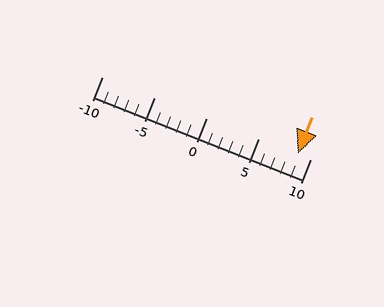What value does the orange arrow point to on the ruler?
The orange arrow points to approximately 9.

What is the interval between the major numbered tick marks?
The major tick marks are spaced 5 units apart.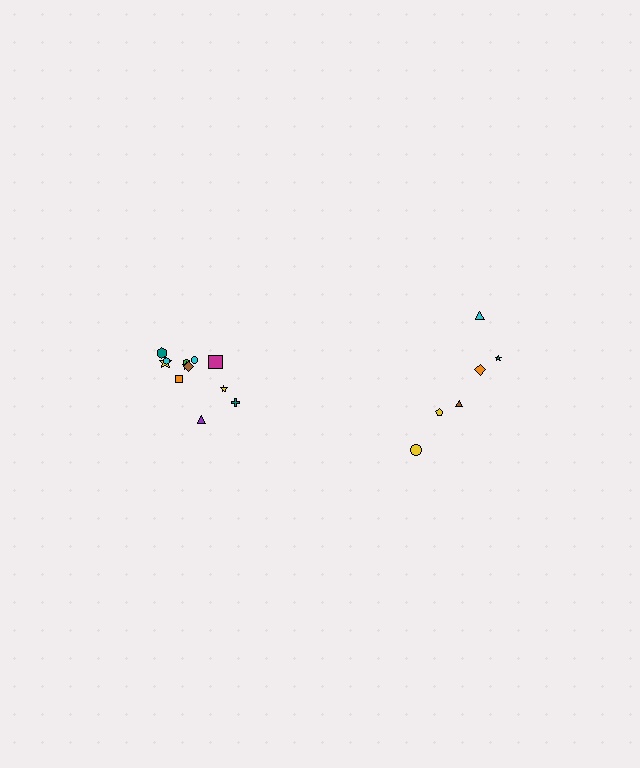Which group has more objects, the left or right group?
The left group.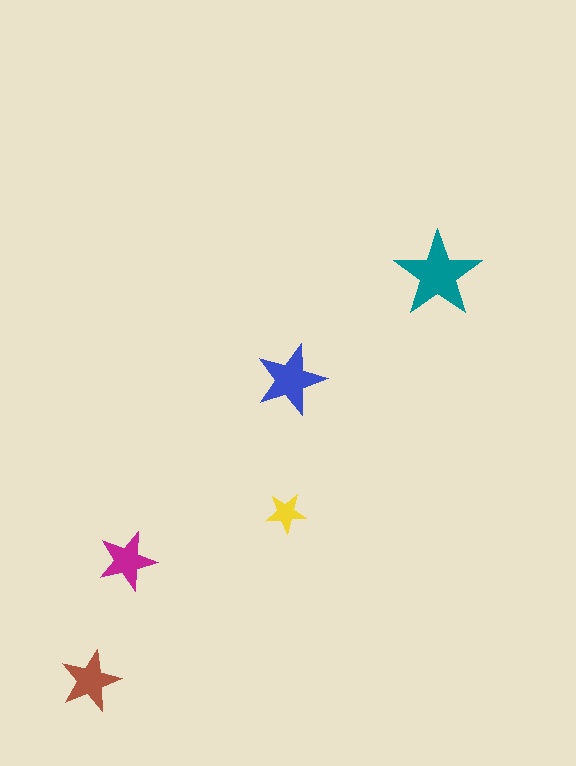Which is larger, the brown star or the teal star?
The teal one.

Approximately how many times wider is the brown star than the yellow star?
About 1.5 times wider.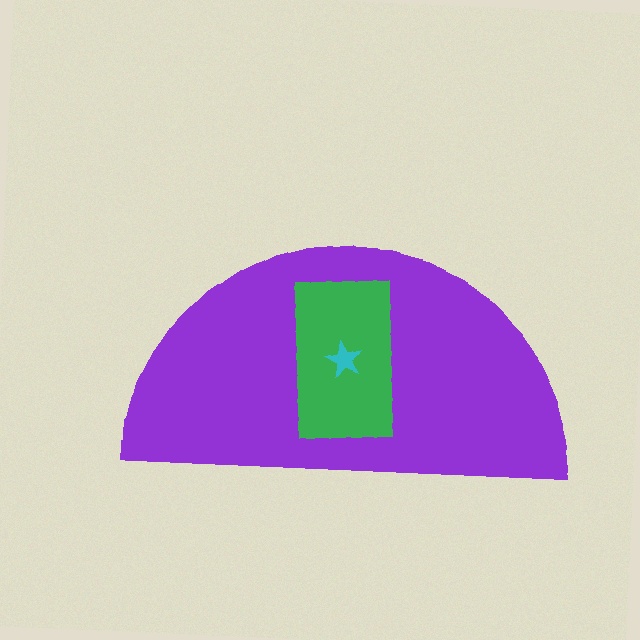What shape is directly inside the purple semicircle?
The green rectangle.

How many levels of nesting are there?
3.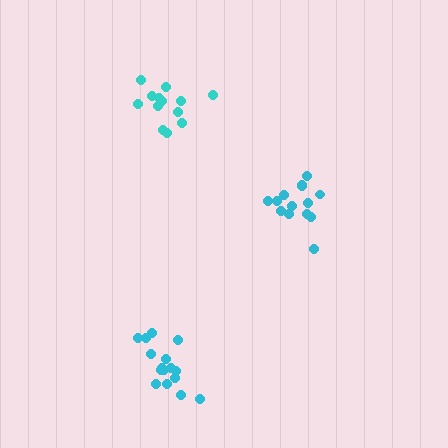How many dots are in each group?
Group 1: 13 dots, Group 2: 16 dots, Group 3: 14 dots (43 total).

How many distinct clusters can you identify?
There are 3 distinct clusters.